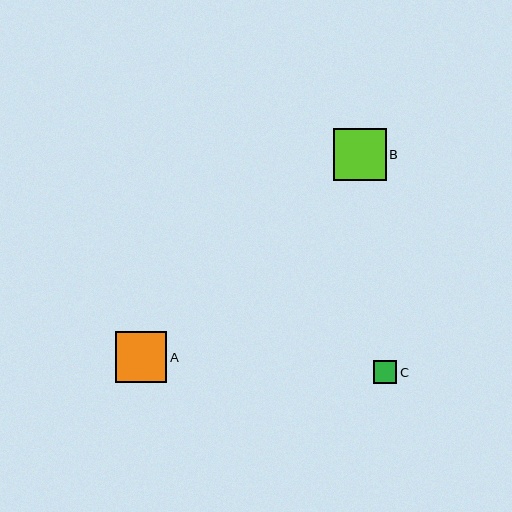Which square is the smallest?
Square C is the smallest with a size of approximately 23 pixels.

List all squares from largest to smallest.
From largest to smallest: B, A, C.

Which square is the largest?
Square B is the largest with a size of approximately 53 pixels.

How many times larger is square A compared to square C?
Square A is approximately 2.2 times the size of square C.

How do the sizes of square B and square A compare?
Square B and square A are approximately the same size.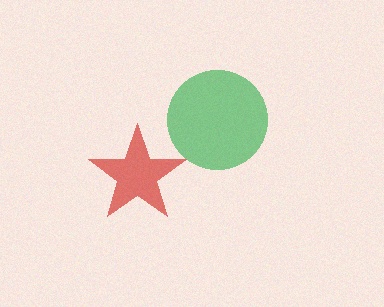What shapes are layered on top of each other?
The layered shapes are: a green circle, a red star.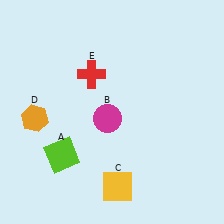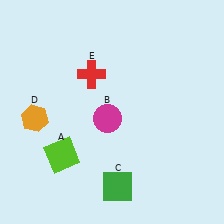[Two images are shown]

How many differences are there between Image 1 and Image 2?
There is 1 difference between the two images.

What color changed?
The square (C) changed from yellow in Image 1 to green in Image 2.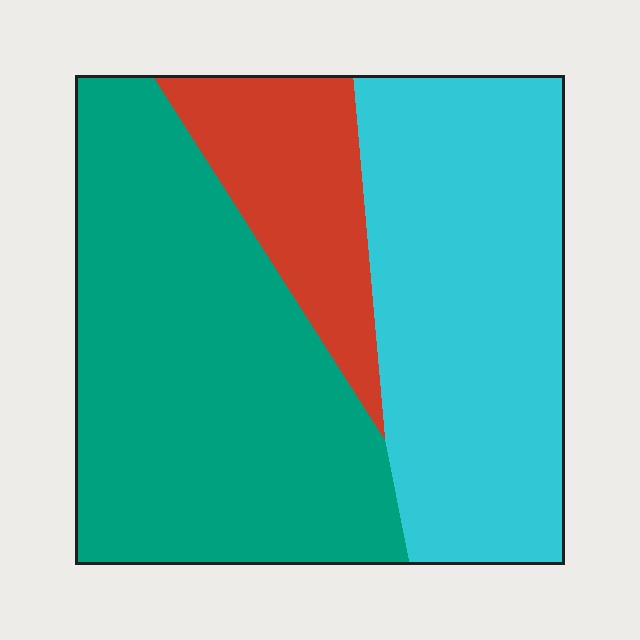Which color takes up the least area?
Red, at roughly 15%.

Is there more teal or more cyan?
Teal.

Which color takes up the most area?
Teal, at roughly 45%.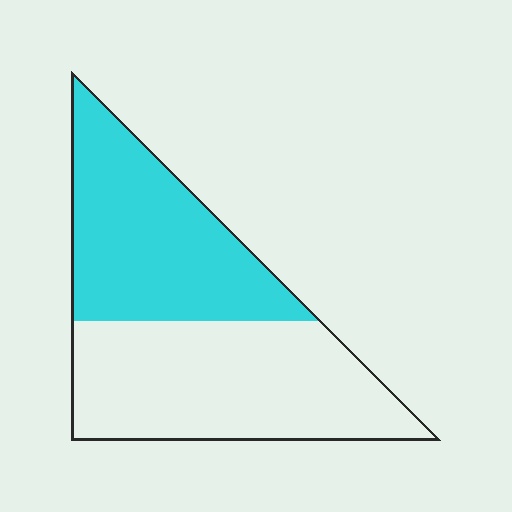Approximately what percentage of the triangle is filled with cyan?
Approximately 45%.